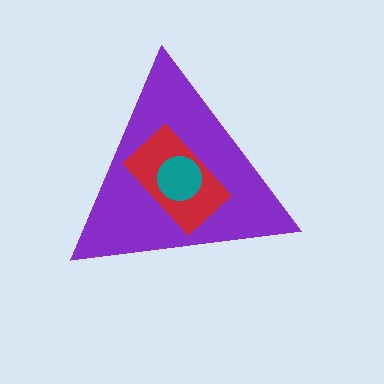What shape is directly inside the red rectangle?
The teal circle.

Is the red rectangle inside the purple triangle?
Yes.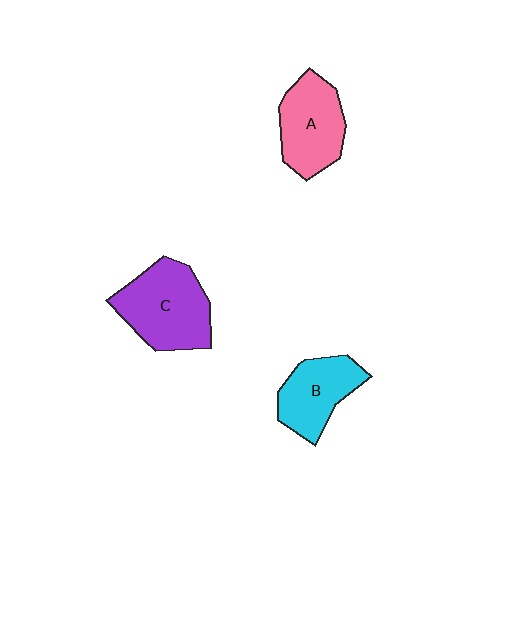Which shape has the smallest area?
Shape B (cyan).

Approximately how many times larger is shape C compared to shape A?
Approximately 1.2 times.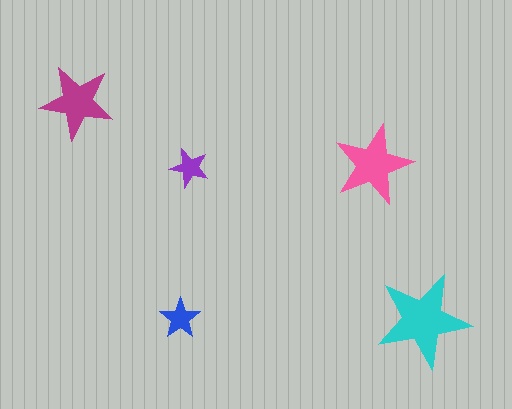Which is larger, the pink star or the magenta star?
The pink one.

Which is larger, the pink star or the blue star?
The pink one.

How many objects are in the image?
There are 5 objects in the image.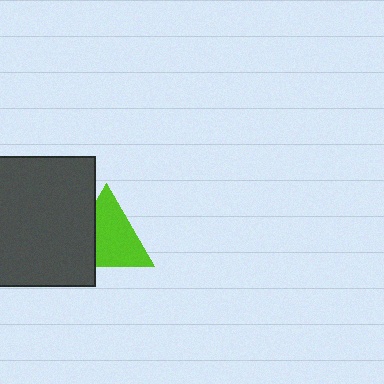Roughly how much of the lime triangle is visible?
Most of it is visible (roughly 70%).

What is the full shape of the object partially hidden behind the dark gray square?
The partially hidden object is a lime triangle.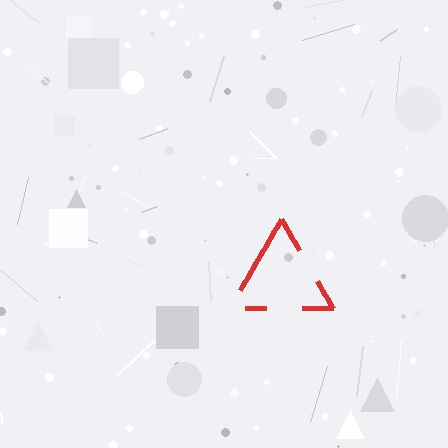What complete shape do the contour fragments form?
The contour fragments form a triangle.